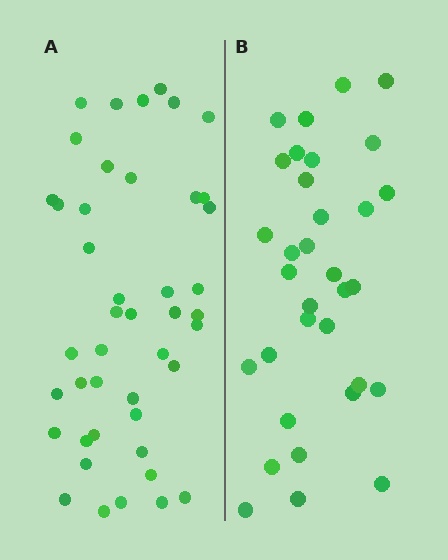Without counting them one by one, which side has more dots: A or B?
Region A (the left region) has more dots.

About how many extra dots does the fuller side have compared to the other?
Region A has roughly 12 or so more dots than region B.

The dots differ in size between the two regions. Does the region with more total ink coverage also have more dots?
No. Region B has more total ink coverage because its dots are larger, but region A actually contains more individual dots. Total area can be misleading — the number of items is what matters here.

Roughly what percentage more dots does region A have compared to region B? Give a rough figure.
About 35% more.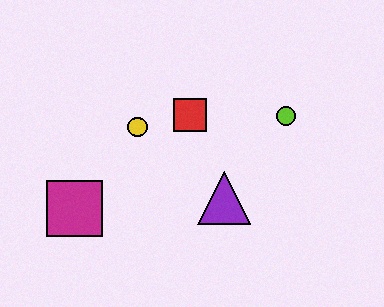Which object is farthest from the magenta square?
The lime circle is farthest from the magenta square.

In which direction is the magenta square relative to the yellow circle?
The magenta square is below the yellow circle.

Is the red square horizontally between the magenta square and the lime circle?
Yes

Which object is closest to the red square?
The yellow circle is closest to the red square.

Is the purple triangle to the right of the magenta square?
Yes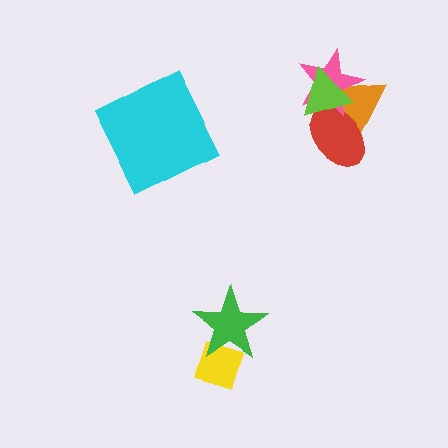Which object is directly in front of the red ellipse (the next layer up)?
The pink star is directly in front of the red ellipse.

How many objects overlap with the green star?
1 object overlaps with the green star.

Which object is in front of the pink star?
The lime triangle is in front of the pink star.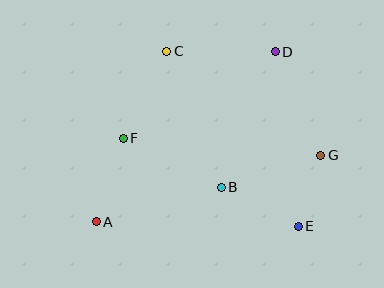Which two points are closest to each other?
Points E and G are closest to each other.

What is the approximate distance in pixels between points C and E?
The distance between C and E is approximately 219 pixels.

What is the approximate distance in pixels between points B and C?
The distance between B and C is approximately 146 pixels.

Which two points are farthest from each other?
Points A and D are farthest from each other.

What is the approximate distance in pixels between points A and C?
The distance between A and C is approximately 184 pixels.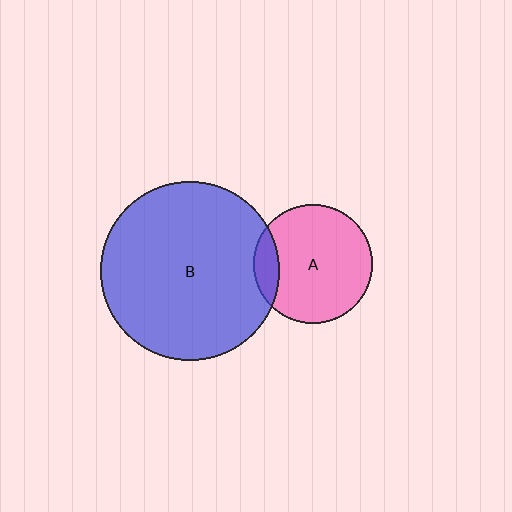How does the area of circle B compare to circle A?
Approximately 2.2 times.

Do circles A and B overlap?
Yes.